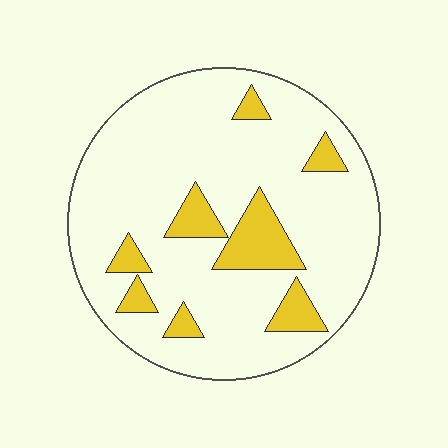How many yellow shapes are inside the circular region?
8.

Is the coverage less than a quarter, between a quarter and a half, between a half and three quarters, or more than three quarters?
Less than a quarter.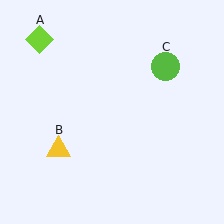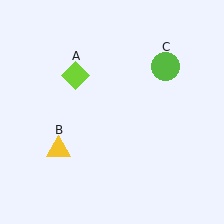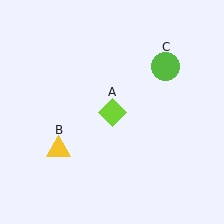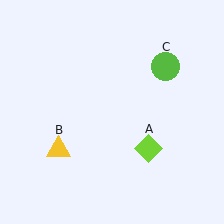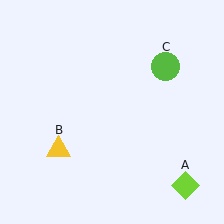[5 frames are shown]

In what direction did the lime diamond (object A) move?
The lime diamond (object A) moved down and to the right.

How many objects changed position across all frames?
1 object changed position: lime diamond (object A).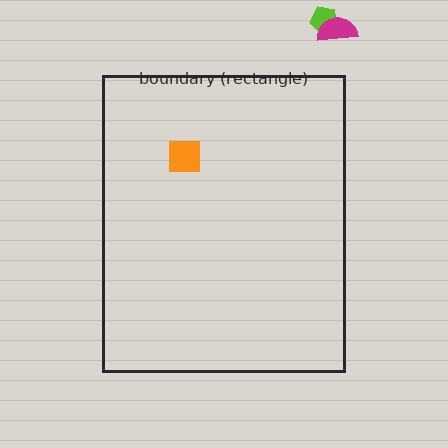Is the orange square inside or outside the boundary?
Inside.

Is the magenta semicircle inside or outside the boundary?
Outside.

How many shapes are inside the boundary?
1 inside, 2 outside.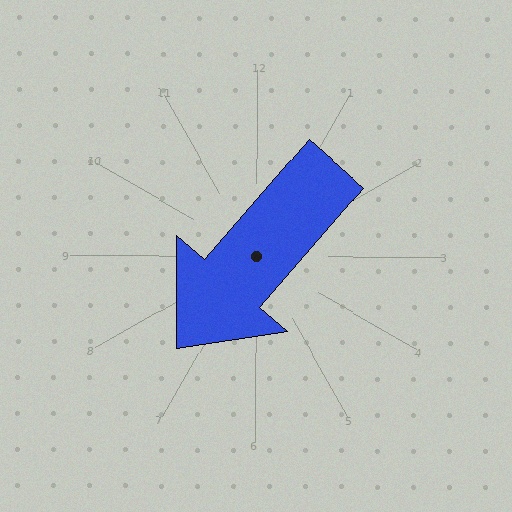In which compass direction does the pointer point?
Southwest.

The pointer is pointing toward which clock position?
Roughly 7 o'clock.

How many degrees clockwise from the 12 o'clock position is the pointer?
Approximately 221 degrees.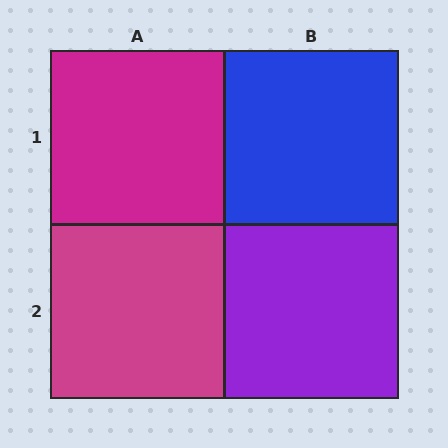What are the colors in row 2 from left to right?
Magenta, purple.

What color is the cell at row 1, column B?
Blue.